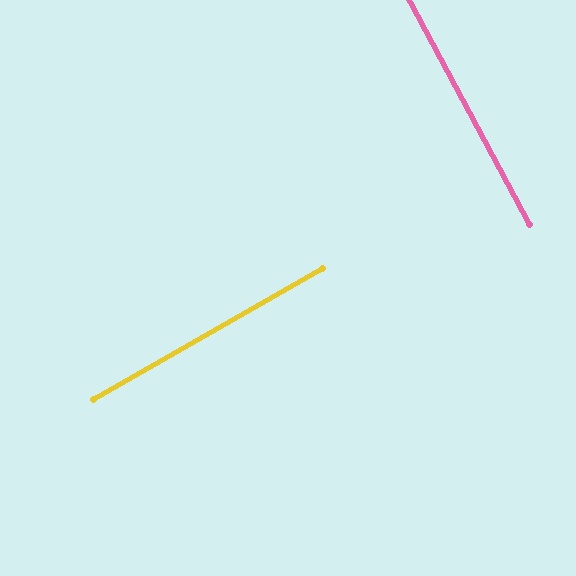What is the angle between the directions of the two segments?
Approximately 88 degrees.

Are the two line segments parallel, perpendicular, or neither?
Perpendicular — they meet at approximately 88°.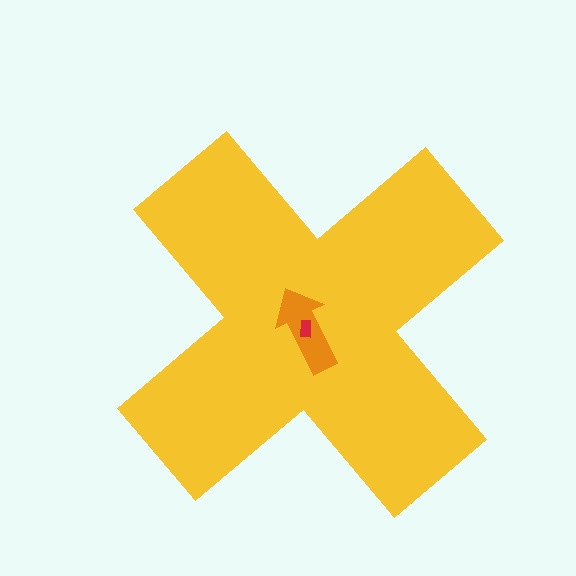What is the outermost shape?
The yellow cross.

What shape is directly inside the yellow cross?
The orange arrow.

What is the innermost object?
The red rectangle.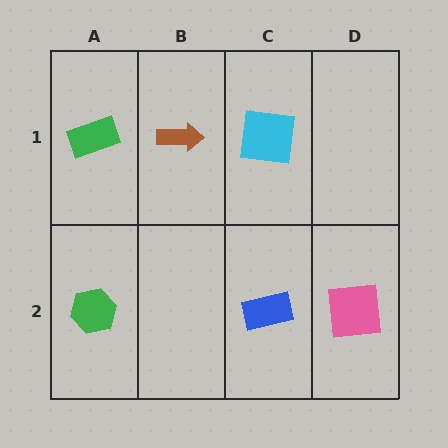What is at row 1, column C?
A cyan square.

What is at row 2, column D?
A pink square.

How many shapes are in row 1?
3 shapes.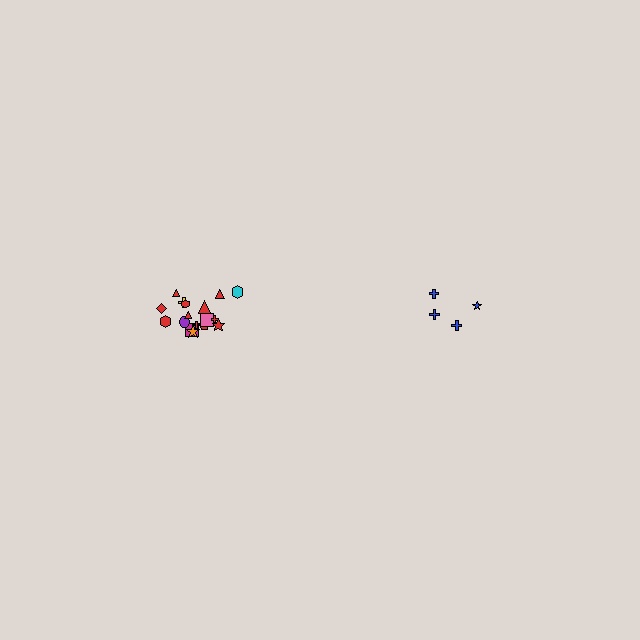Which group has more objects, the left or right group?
The left group.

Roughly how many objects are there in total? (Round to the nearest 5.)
Roughly 20 objects in total.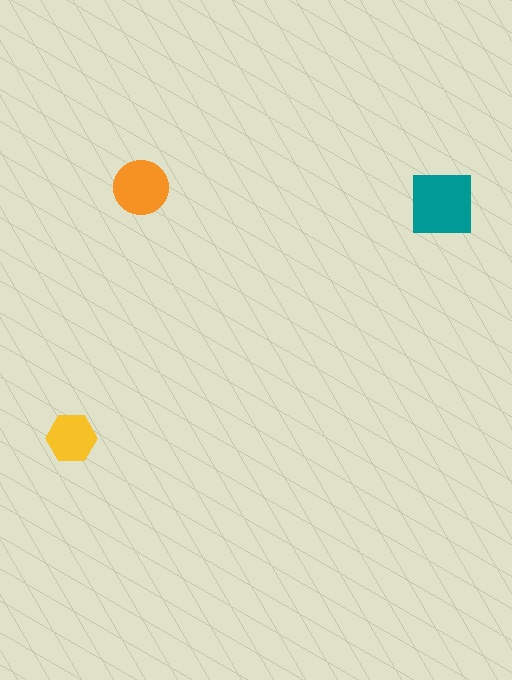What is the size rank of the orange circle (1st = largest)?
2nd.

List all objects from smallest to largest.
The yellow hexagon, the orange circle, the teal square.